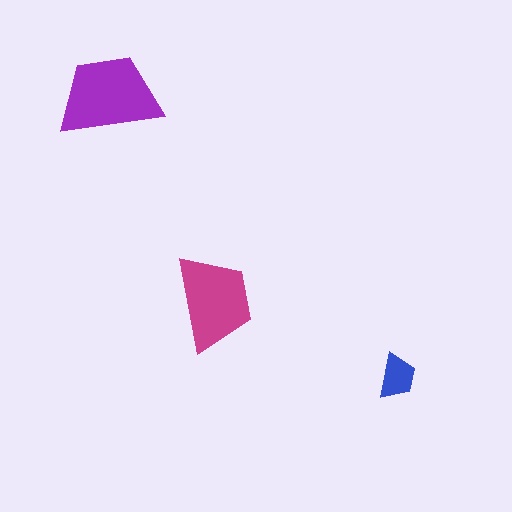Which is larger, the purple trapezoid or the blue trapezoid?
The purple one.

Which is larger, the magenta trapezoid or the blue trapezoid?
The magenta one.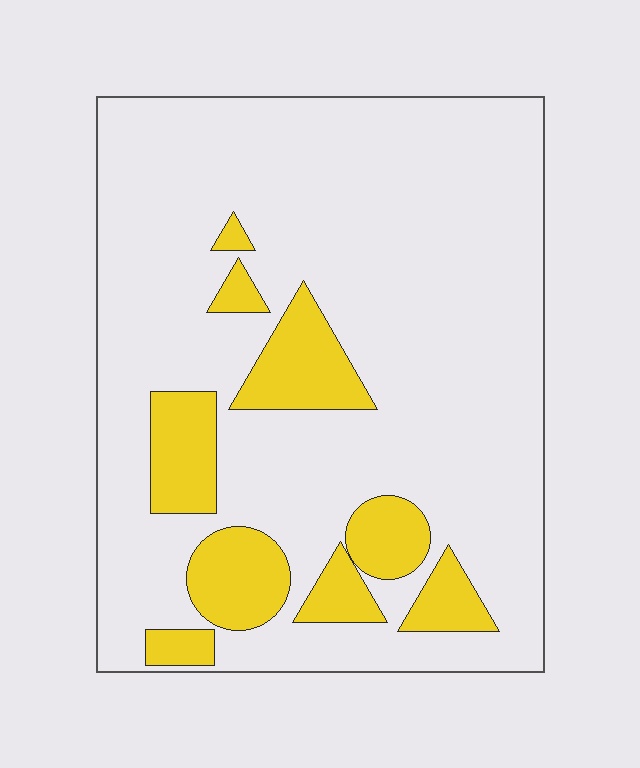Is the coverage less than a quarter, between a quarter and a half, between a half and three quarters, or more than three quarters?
Less than a quarter.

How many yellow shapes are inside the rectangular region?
9.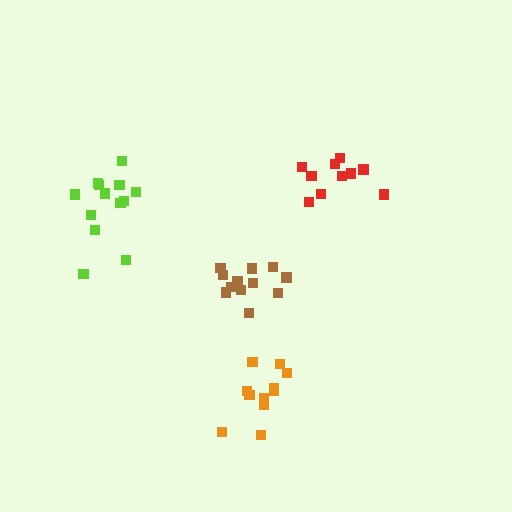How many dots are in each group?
Group 1: 10 dots, Group 2: 11 dots, Group 3: 14 dots, Group 4: 12 dots (47 total).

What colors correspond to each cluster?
The clusters are colored: red, orange, lime, brown.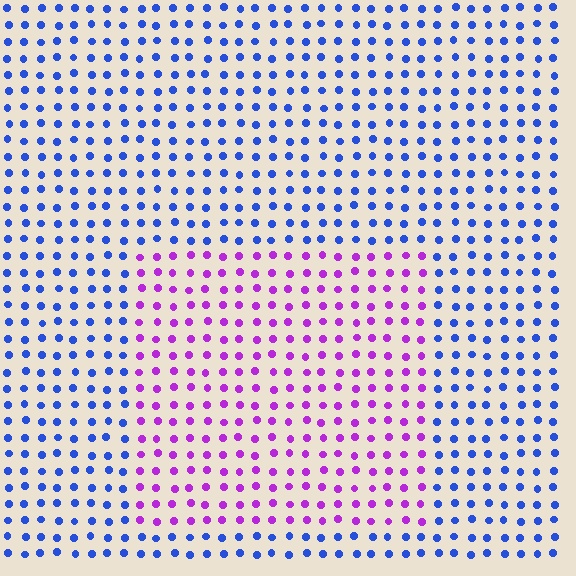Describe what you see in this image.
The image is filled with small blue elements in a uniform arrangement. A rectangle-shaped region is visible where the elements are tinted to a slightly different hue, forming a subtle color boundary.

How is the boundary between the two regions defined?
The boundary is defined purely by a slight shift in hue (about 62 degrees). Spacing, size, and orientation are identical on both sides.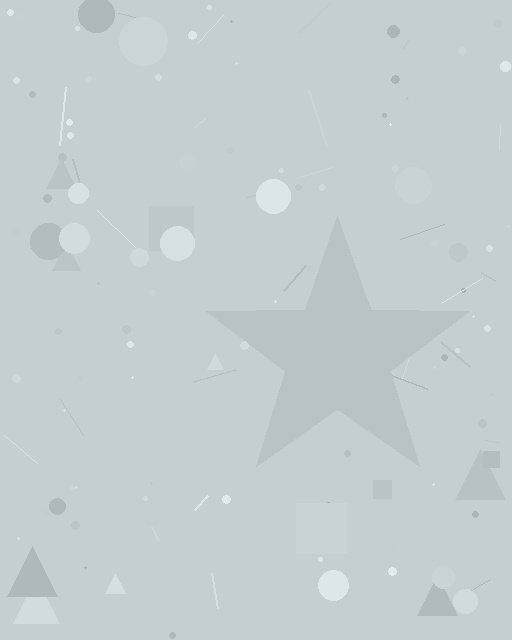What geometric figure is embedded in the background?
A star is embedded in the background.